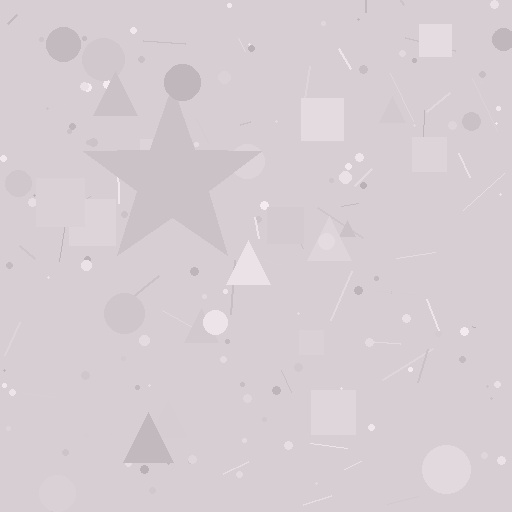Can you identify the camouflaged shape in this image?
The camouflaged shape is a star.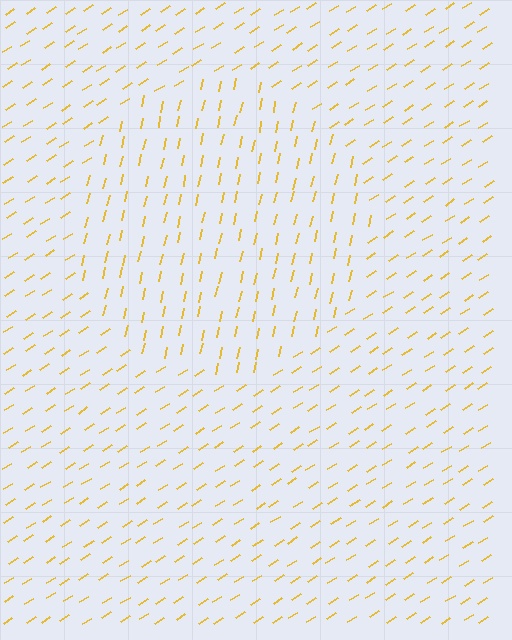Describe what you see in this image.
The image is filled with small yellow line segments. A circle region in the image has lines oriented differently from the surrounding lines, creating a visible texture boundary.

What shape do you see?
I see a circle.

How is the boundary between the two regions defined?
The boundary is defined purely by a change in line orientation (approximately 45 degrees difference). All lines are the same color and thickness.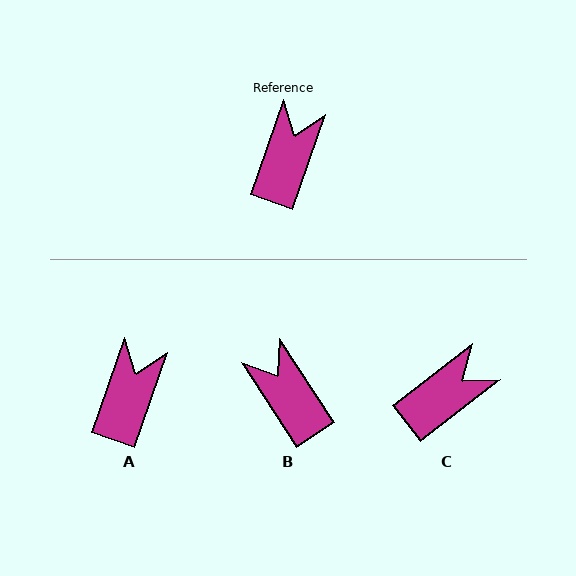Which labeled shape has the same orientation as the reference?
A.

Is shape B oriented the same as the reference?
No, it is off by about 52 degrees.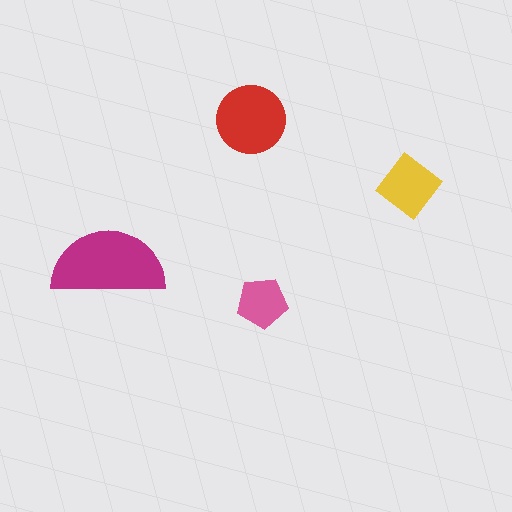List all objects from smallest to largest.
The pink pentagon, the yellow diamond, the red circle, the magenta semicircle.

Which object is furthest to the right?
The yellow diamond is rightmost.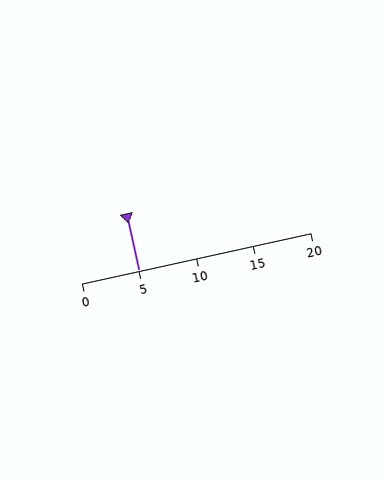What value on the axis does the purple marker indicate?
The marker indicates approximately 5.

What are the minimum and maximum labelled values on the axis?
The axis runs from 0 to 20.